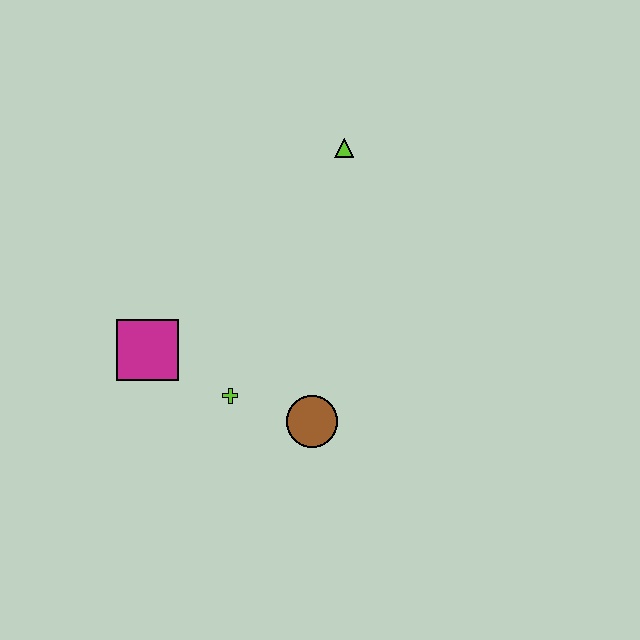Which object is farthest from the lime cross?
The lime triangle is farthest from the lime cross.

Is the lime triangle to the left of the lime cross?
No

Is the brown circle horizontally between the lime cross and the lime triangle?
Yes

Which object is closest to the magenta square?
The lime cross is closest to the magenta square.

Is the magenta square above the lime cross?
Yes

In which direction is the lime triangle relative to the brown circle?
The lime triangle is above the brown circle.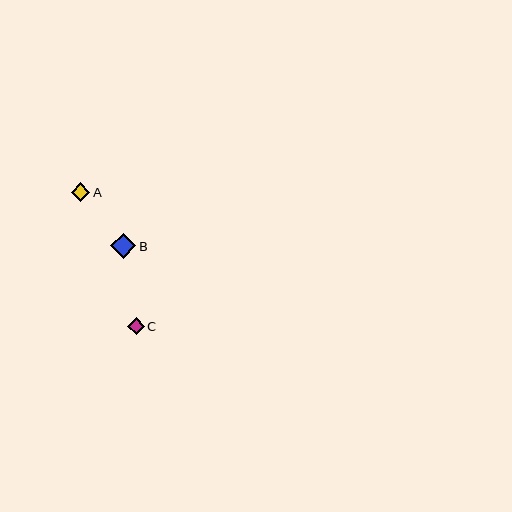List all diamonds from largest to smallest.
From largest to smallest: B, A, C.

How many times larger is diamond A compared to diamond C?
Diamond A is approximately 1.1 times the size of diamond C.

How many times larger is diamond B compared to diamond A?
Diamond B is approximately 1.3 times the size of diamond A.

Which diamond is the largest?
Diamond B is the largest with a size of approximately 25 pixels.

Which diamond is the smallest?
Diamond C is the smallest with a size of approximately 17 pixels.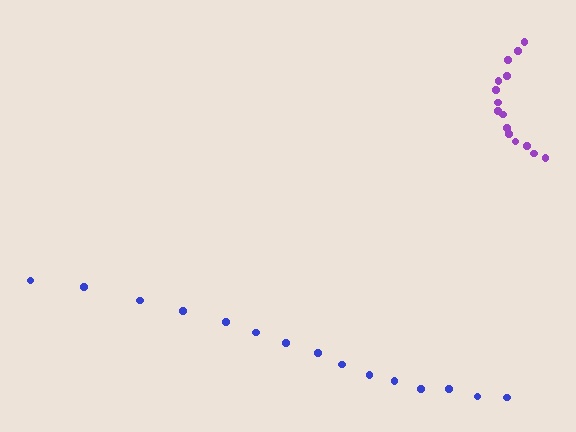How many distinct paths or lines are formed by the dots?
There are 2 distinct paths.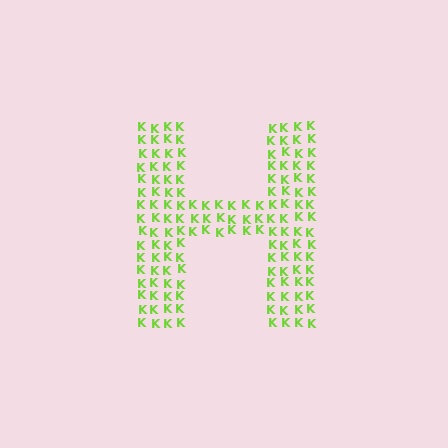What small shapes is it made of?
It is made of small letter K's.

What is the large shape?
The large shape is the letter H.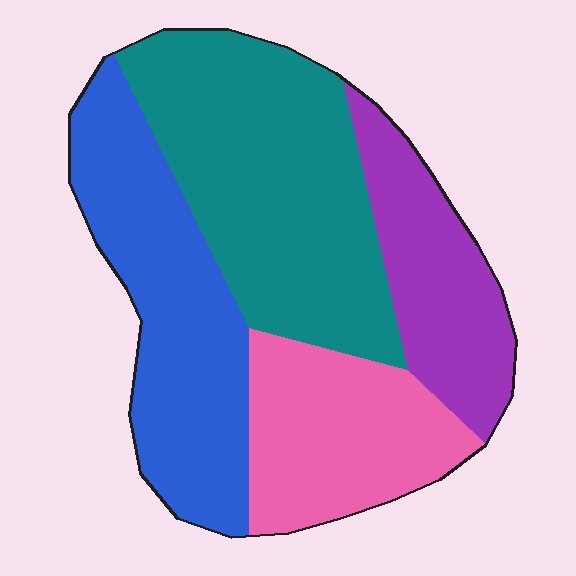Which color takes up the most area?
Teal, at roughly 35%.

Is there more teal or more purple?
Teal.